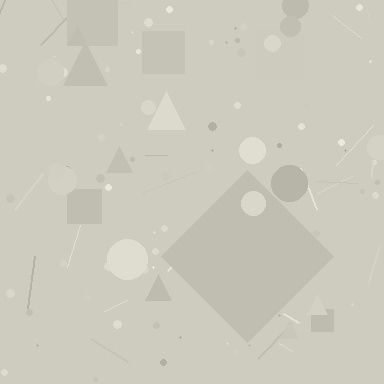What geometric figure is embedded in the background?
A diamond is embedded in the background.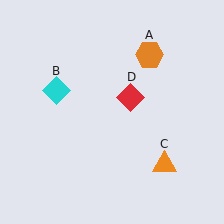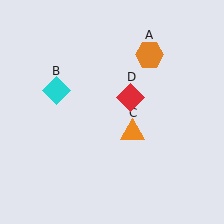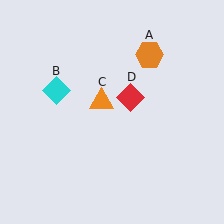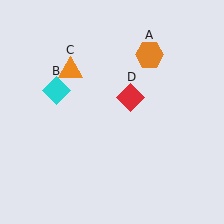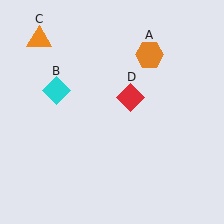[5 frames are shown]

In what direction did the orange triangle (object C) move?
The orange triangle (object C) moved up and to the left.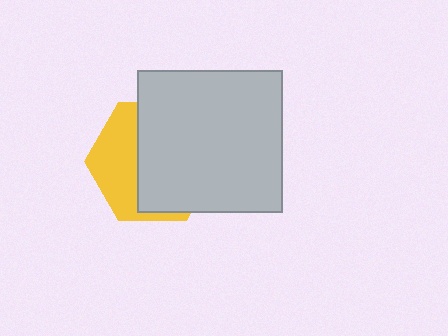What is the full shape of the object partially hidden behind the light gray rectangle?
The partially hidden object is a yellow hexagon.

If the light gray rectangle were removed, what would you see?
You would see the complete yellow hexagon.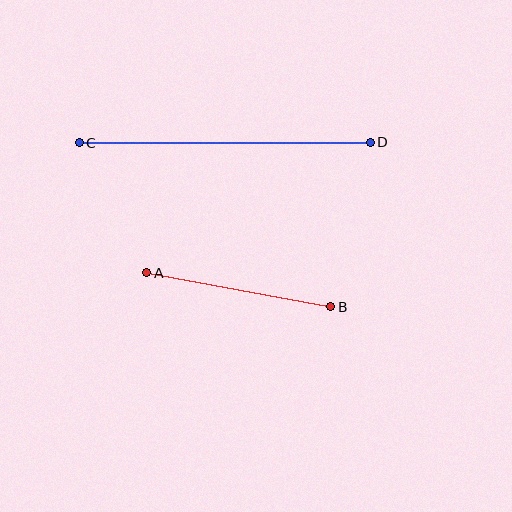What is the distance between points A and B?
The distance is approximately 187 pixels.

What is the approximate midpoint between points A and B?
The midpoint is at approximately (239, 290) pixels.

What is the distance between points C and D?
The distance is approximately 291 pixels.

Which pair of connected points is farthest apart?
Points C and D are farthest apart.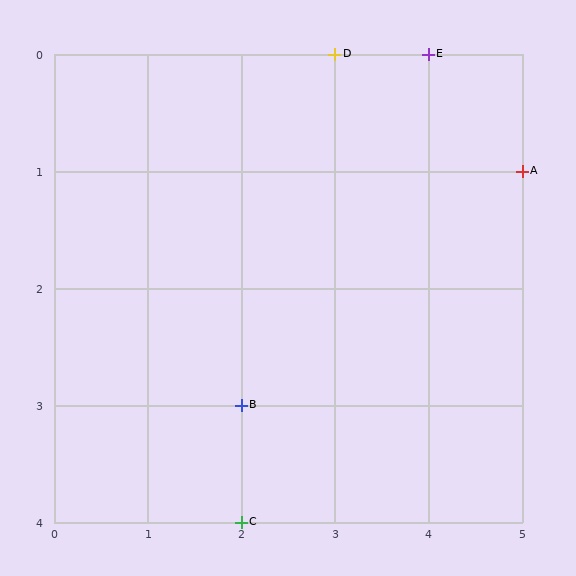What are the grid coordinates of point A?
Point A is at grid coordinates (5, 1).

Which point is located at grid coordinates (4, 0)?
Point E is at (4, 0).